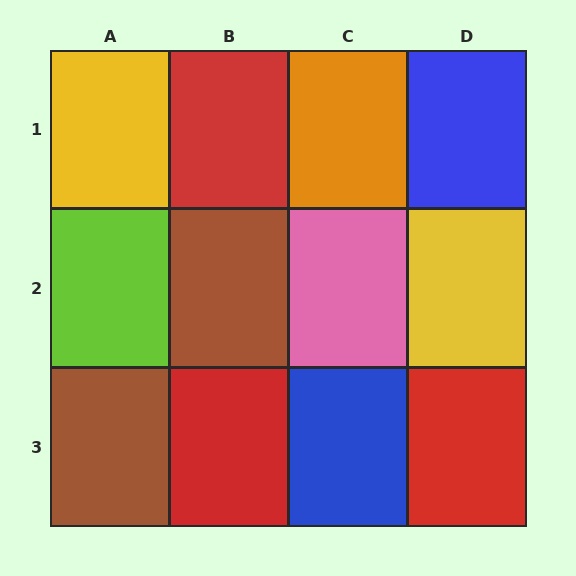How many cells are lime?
1 cell is lime.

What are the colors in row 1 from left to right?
Yellow, red, orange, blue.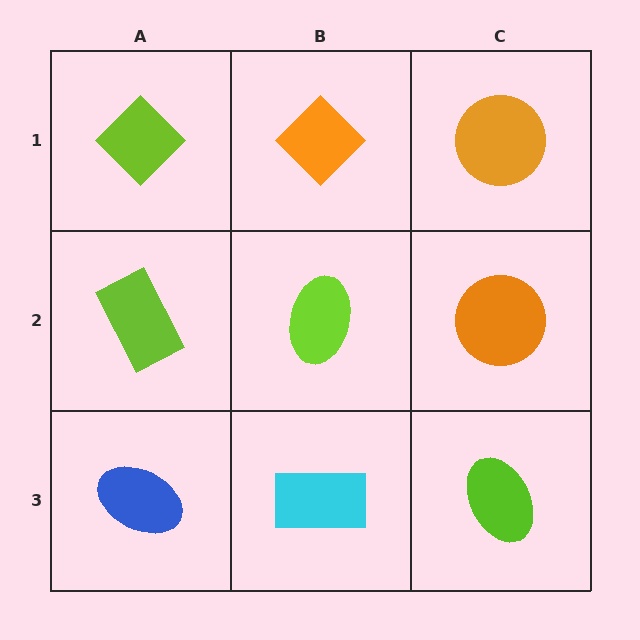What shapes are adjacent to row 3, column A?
A lime rectangle (row 2, column A), a cyan rectangle (row 3, column B).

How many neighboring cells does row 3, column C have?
2.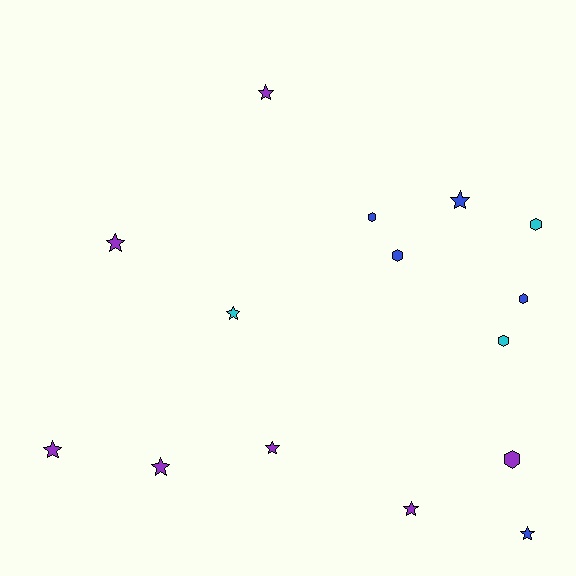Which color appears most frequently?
Purple, with 7 objects.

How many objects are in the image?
There are 15 objects.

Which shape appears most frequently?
Star, with 9 objects.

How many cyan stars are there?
There is 1 cyan star.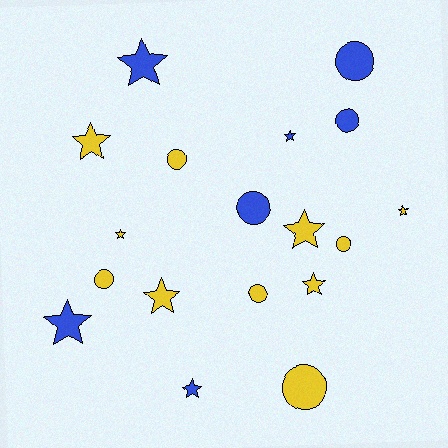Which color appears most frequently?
Yellow, with 11 objects.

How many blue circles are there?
There are 3 blue circles.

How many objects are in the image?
There are 18 objects.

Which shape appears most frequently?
Star, with 10 objects.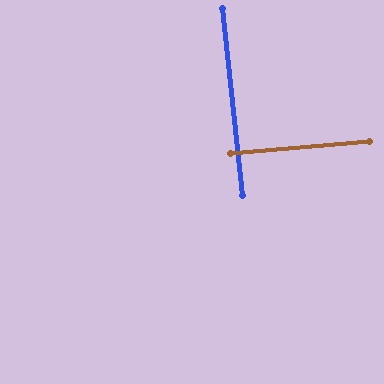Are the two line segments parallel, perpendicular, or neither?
Perpendicular — they meet at approximately 89°.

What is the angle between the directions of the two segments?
Approximately 89 degrees.